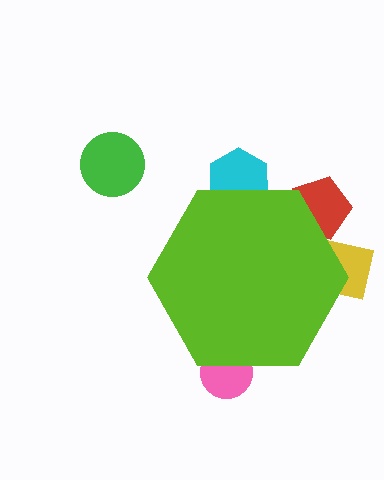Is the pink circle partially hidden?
Yes, the pink circle is partially hidden behind the lime hexagon.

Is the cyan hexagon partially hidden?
Yes, the cyan hexagon is partially hidden behind the lime hexagon.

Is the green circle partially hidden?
No, the green circle is fully visible.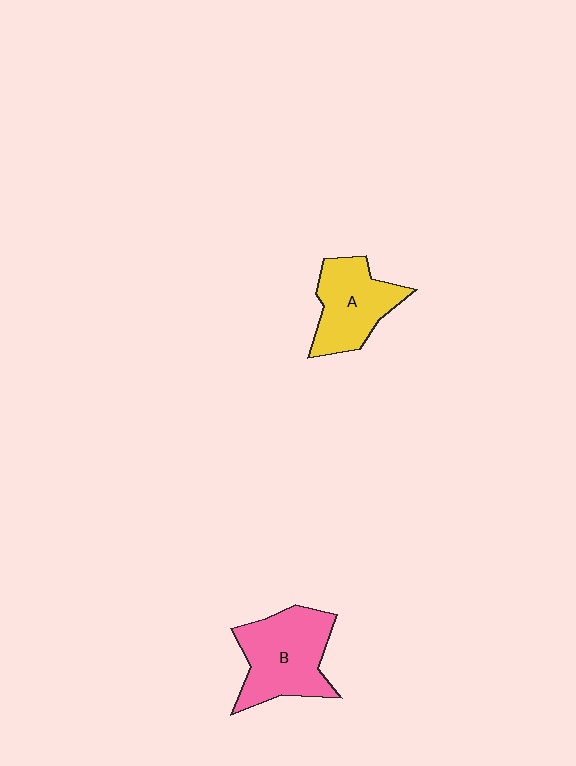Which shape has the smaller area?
Shape A (yellow).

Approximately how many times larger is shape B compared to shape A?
Approximately 1.2 times.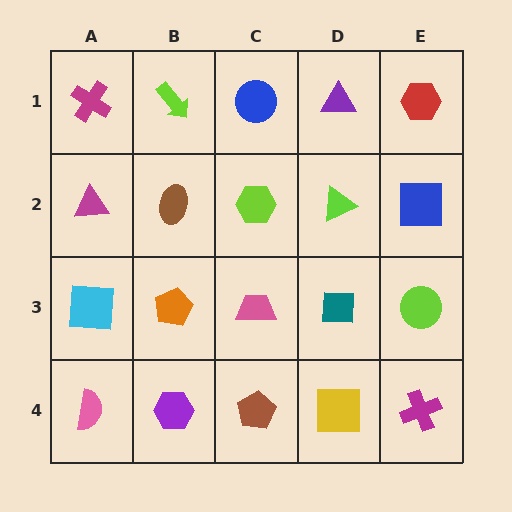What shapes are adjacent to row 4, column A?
A cyan square (row 3, column A), a purple hexagon (row 4, column B).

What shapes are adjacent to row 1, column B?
A brown ellipse (row 2, column B), a magenta cross (row 1, column A), a blue circle (row 1, column C).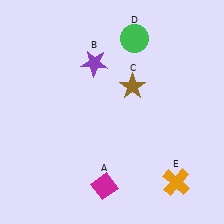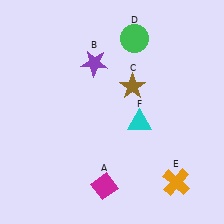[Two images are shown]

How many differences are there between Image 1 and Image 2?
There is 1 difference between the two images.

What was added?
A cyan triangle (F) was added in Image 2.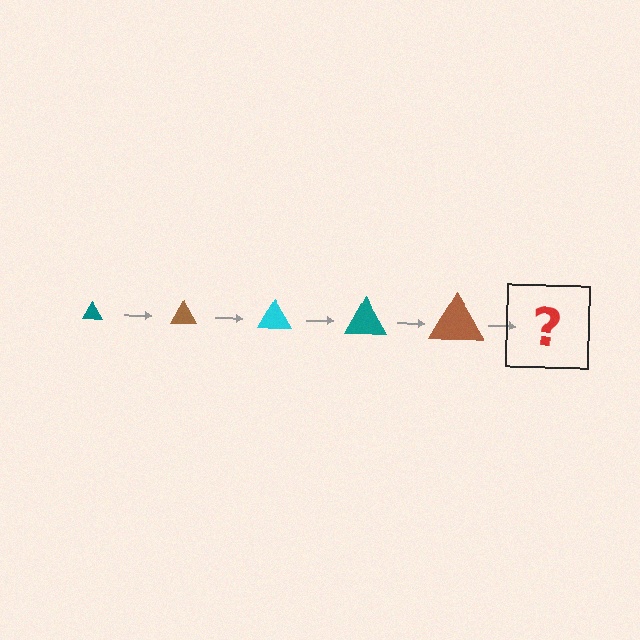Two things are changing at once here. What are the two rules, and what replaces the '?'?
The two rules are that the triangle grows larger each step and the color cycles through teal, brown, and cyan. The '?' should be a cyan triangle, larger than the previous one.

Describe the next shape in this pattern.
It should be a cyan triangle, larger than the previous one.